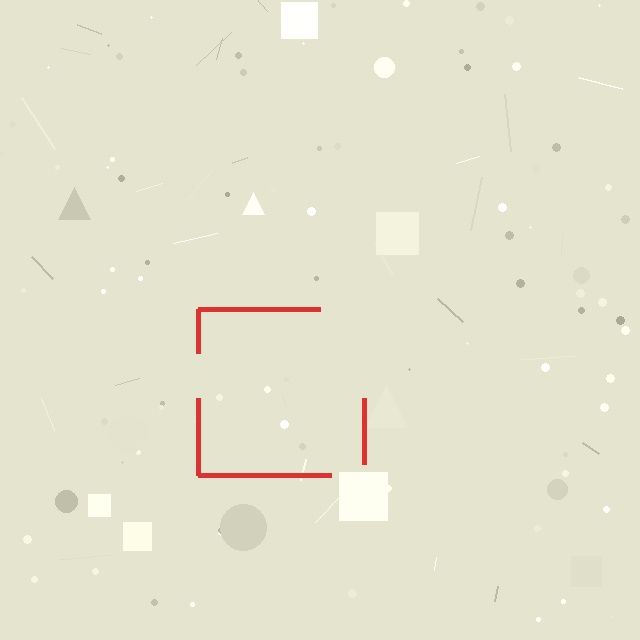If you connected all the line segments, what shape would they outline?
They would outline a square.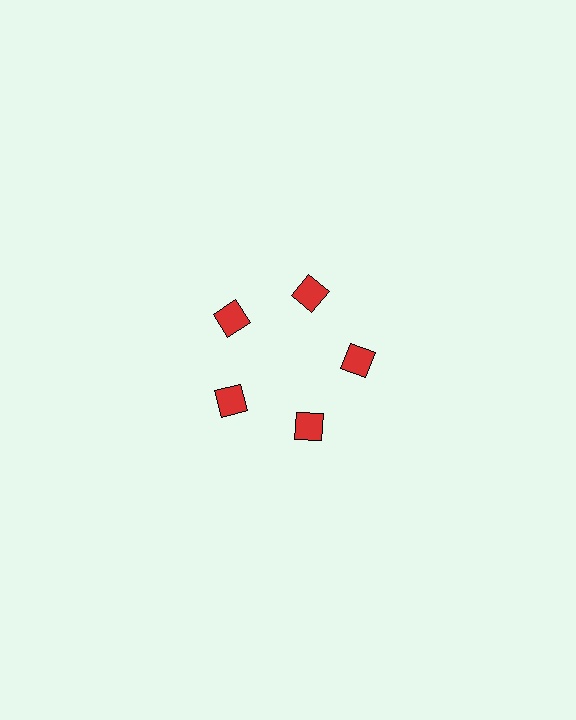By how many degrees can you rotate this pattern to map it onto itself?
The pattern maps onto itself every 72 degrees of rotation.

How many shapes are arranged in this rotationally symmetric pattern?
There are 5 shapes, arranged in 5 groups of 1.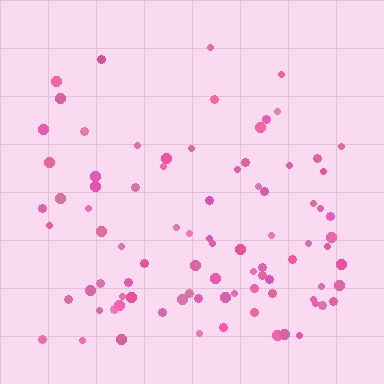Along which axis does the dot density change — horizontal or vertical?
Vertical.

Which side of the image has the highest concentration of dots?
The bottom.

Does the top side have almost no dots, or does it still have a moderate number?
Still a moderate number, just noticeably fewer than the bottom.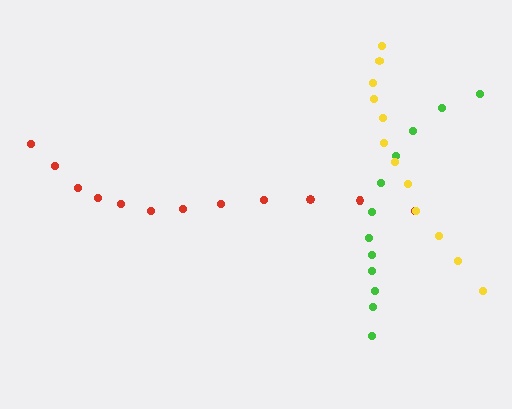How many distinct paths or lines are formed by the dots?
There are 3 distinct paths.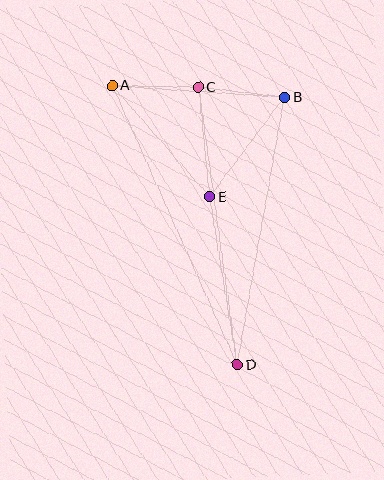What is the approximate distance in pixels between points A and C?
The distance between A and C is approximately 87 pixels.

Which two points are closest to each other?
Points B and C are closest to each other.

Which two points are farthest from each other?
Points A and D are farthest from each other.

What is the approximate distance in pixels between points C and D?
The distance between C and D is approximately 281 pixels.